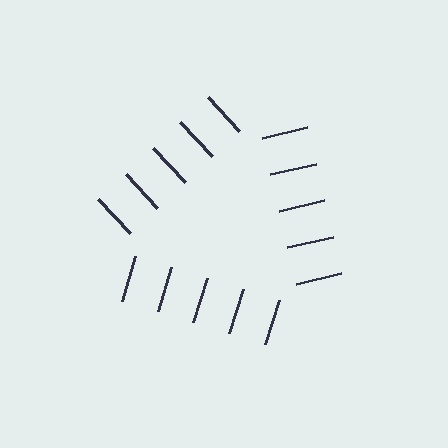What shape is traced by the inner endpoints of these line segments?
An illusory triangle — the line segments terminate on its edges but no continuous stroke is drawn.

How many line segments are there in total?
15 — 5 along each of the 3 edges.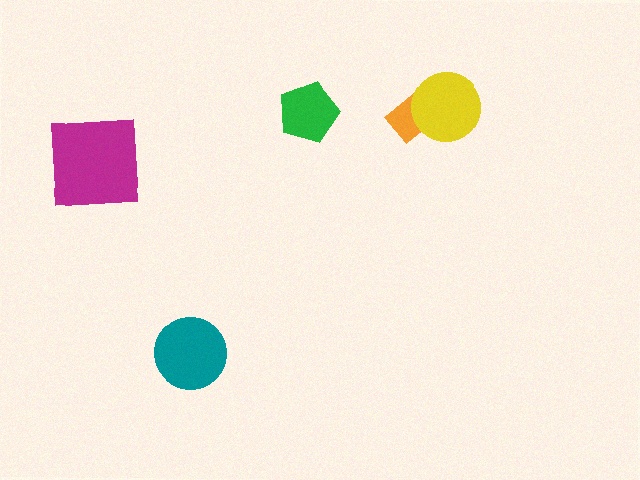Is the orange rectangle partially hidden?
Yes, it is partially covered by another shape.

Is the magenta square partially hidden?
No, no other shape covers it.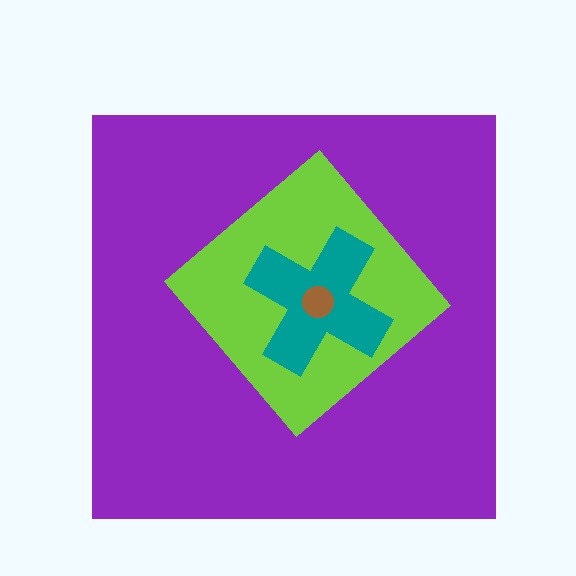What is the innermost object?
The brown circle.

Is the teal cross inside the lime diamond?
Yes.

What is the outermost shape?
The purple square.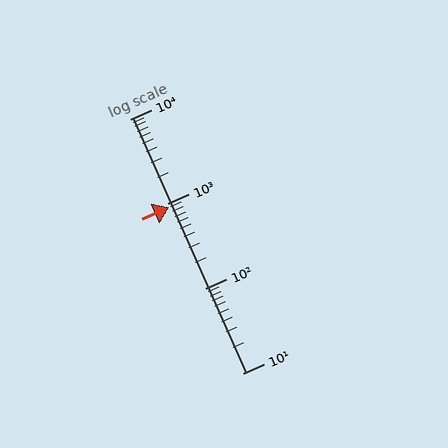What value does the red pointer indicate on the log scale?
The pointer indicates approximately 910.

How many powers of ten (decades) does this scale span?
The scale spans 3 decades, from 10 to 10000.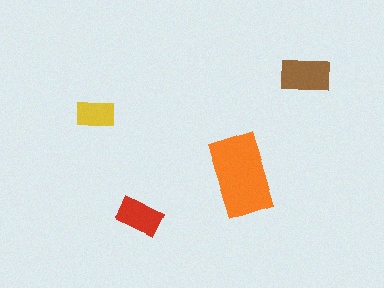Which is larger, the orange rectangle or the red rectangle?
The orange one.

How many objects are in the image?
There are 4 objects in the image.